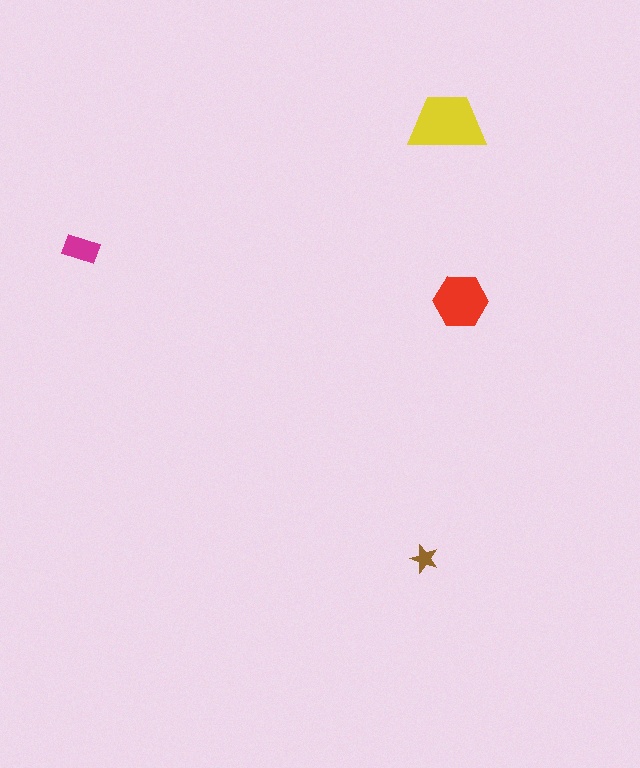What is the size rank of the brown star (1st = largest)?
4th.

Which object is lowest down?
The brown star is bottommost.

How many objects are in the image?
There are 4 objects in the image.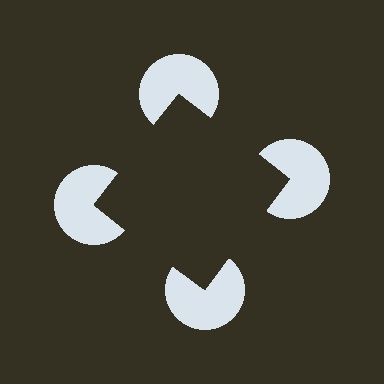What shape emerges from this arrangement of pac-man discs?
An illusory square — its edges are inferred from the aligned wedge cuts in the pac-man discs, not physically drawn.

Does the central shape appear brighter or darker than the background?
It typically appears slightly darker than the background, even though no actual brightness change is drawn.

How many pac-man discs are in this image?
There are 4 — one at each vertex of the illusory square.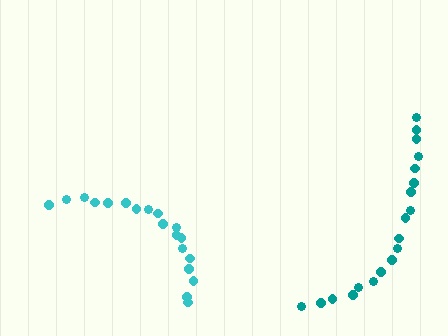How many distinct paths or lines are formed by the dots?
There are 2 distinct paths.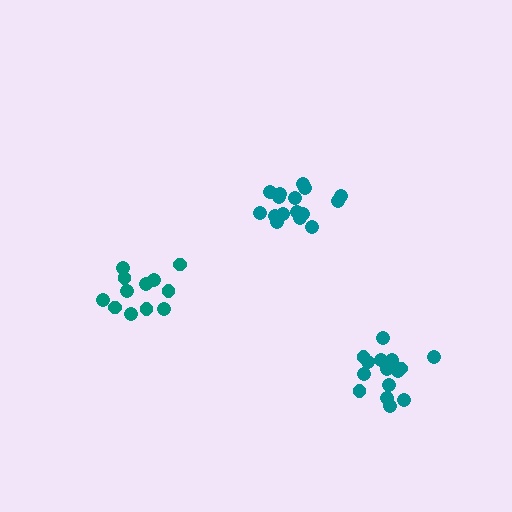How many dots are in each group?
Group 1: 15 dots, Group 2: 12 dots, Group 3: 16 dots (43 total).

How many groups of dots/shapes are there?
There are 3 groups.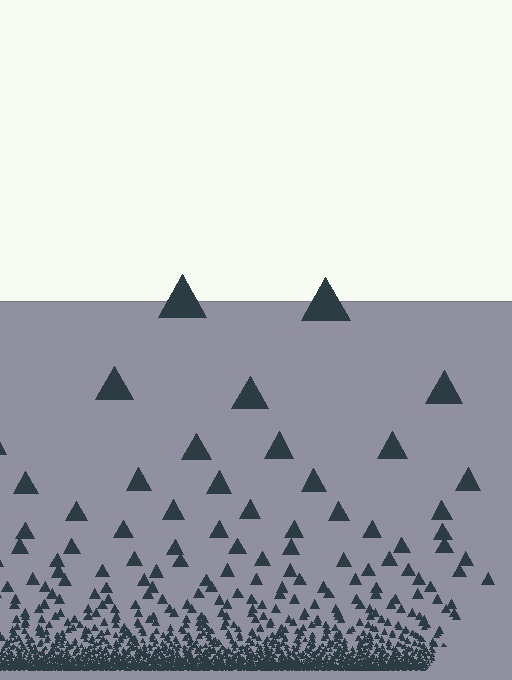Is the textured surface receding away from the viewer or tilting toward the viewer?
The surface appears to tilt toward the viewer. Texture elements get larger and sparser toward the top.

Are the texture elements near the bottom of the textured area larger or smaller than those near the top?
Smaller. The gradient is inverted — elements near the bottom are smaller and denser.